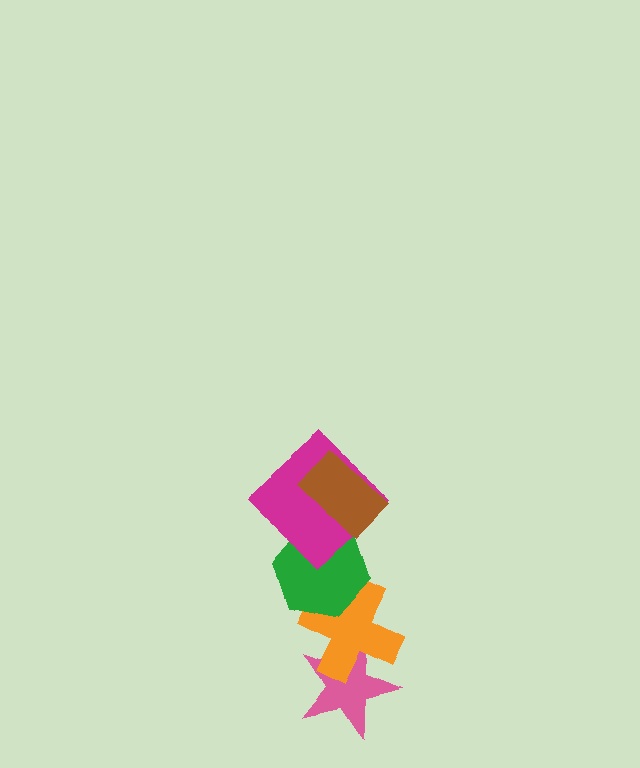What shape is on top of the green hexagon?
The magenta diamond is on top of the green hexagon.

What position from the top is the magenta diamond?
The magenta diamond is 2nd from the top.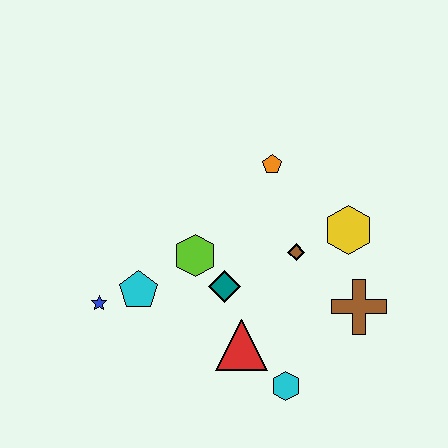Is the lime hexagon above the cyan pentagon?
Yes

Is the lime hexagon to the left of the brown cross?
Yes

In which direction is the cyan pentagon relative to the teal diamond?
The cyan pentagon is to the left of the teal diamond.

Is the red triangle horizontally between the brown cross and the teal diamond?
Yes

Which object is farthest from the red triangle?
The orange pentagon is farthest from the red triangle.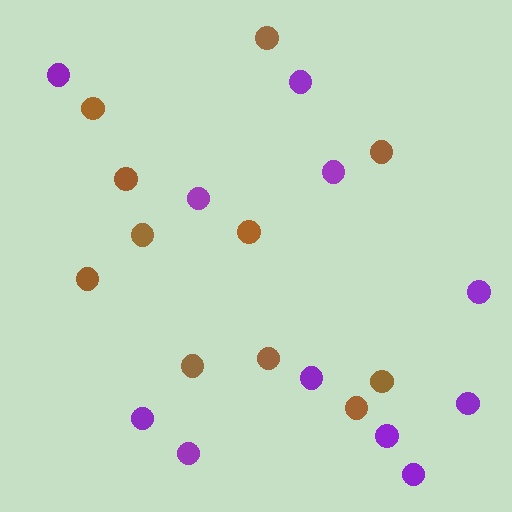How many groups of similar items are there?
There are 2 groups: one group of purple circles (11) and one group of brown circles (11).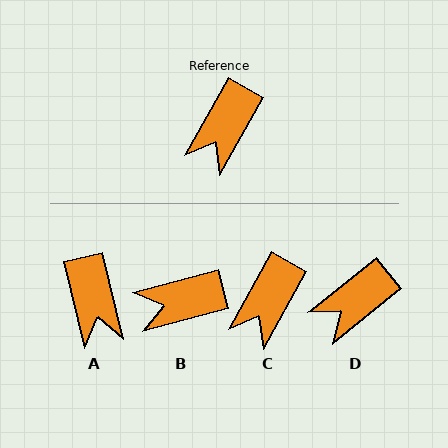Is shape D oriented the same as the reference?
No, it is off by about 22 degrees.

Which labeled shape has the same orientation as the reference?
C.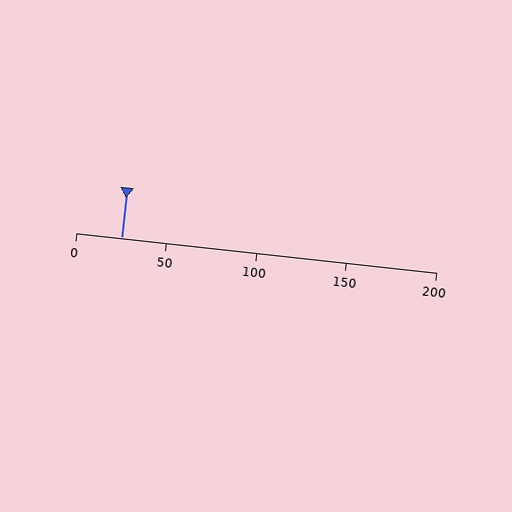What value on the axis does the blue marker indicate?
The marker indicates approximately 25.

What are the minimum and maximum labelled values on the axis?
The axis runs from 0 to 200.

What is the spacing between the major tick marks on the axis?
The major ticks are spaced 50 apart.